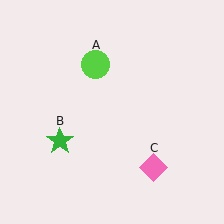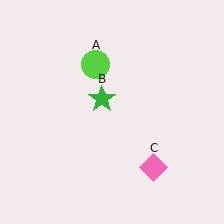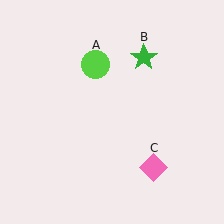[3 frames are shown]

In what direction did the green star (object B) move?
The green star (object B) moved up and to the right.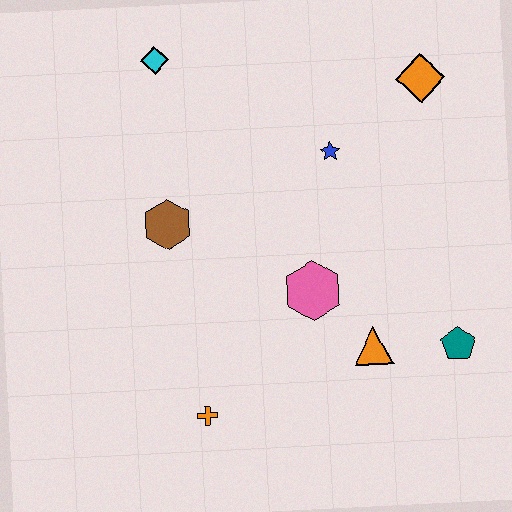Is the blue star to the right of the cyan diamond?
Yes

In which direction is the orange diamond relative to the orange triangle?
The orange diamond is above the orange triangle.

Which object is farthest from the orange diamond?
The orange cross is farthest from the orange diamond.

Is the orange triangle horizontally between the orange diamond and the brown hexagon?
Yes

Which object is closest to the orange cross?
The pink hexagon is closest to the orange cross.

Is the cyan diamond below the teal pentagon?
No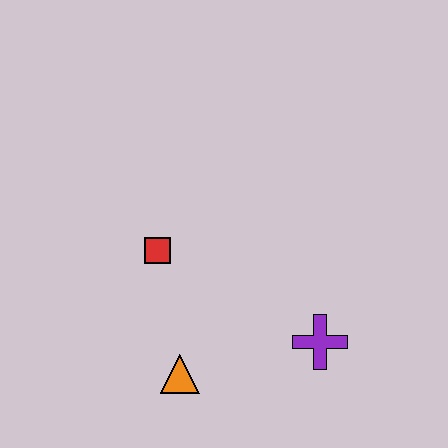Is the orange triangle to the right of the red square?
Yes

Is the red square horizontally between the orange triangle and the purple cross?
No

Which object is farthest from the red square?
The purple cross is farthest from the red square.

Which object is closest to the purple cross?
The orange triangle is closest to the purple cross.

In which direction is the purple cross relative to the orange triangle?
The purple cross is to the right of the orange triangle.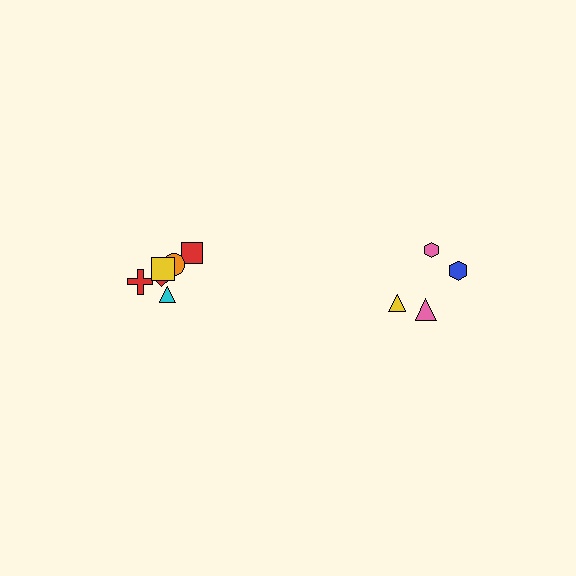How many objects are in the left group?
There are 6 objects.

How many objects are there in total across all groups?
There are 10 objects.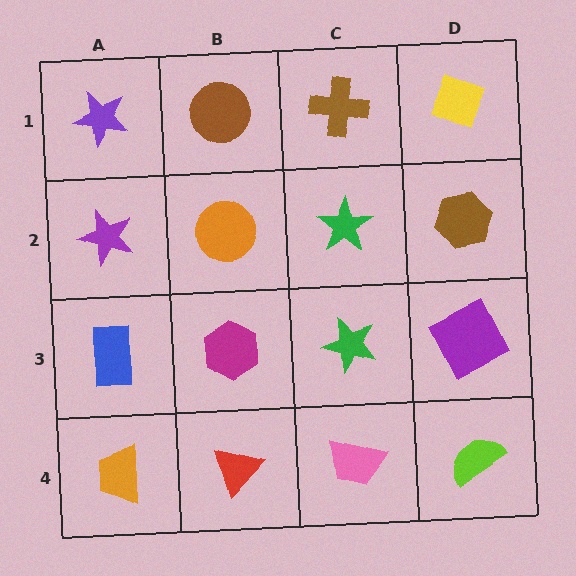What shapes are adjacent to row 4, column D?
A purple square (row 3, column D), a pink trapezoid (row 4, column C).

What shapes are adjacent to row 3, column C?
A green star (row 2, column C), a pink trapezoid (row 4, column C), a magenta hexagon (row 3, column B), a purple square (row 3, column D).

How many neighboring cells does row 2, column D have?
3.